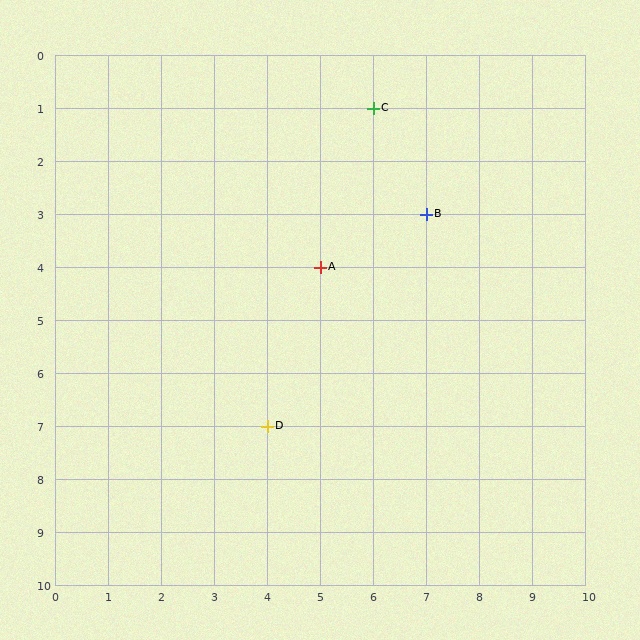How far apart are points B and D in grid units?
Points B and D are 3 columns and 4 rows apart (about 5.0 grid units diagonally).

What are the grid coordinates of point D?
Point D is at grid coordinates (4, 7).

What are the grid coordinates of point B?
Point B is at grid coordinates (7, 3).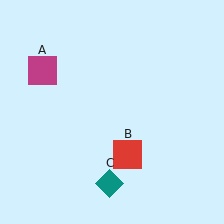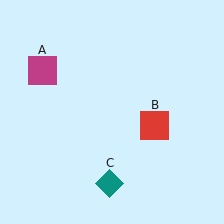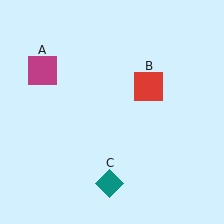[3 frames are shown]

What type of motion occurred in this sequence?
The red square (object B) rotated counterclockwise around the center of the scene.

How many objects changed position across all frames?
1 object changed position: red square (object B).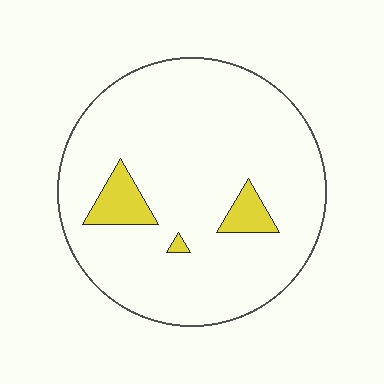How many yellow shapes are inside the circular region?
3.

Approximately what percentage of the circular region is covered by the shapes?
Approximately 10%.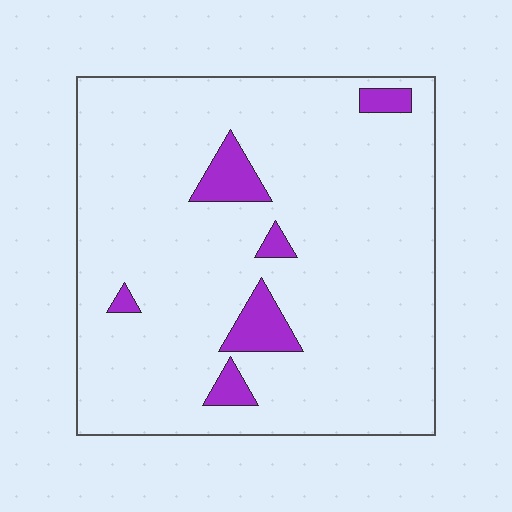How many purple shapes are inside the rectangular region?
6.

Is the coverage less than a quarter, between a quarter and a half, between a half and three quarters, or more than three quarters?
Less than a quarter.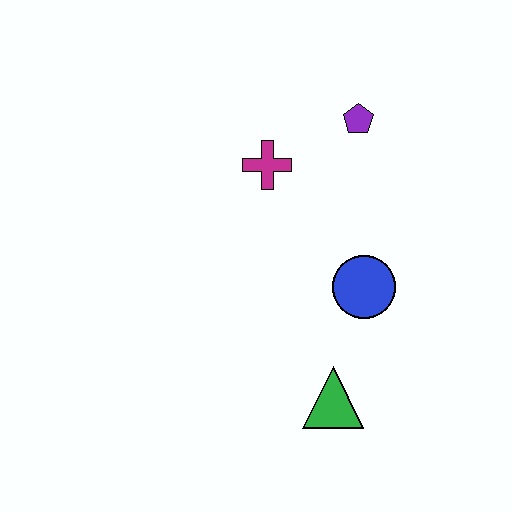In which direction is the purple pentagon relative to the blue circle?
The purple pentagon is above the blue circle.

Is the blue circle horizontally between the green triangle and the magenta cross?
No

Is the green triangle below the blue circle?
Yes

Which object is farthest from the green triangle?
The purple pentagon is farthest from the green triangle.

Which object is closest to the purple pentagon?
The magenta cross is closest to the purple pentagon.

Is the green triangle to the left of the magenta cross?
No